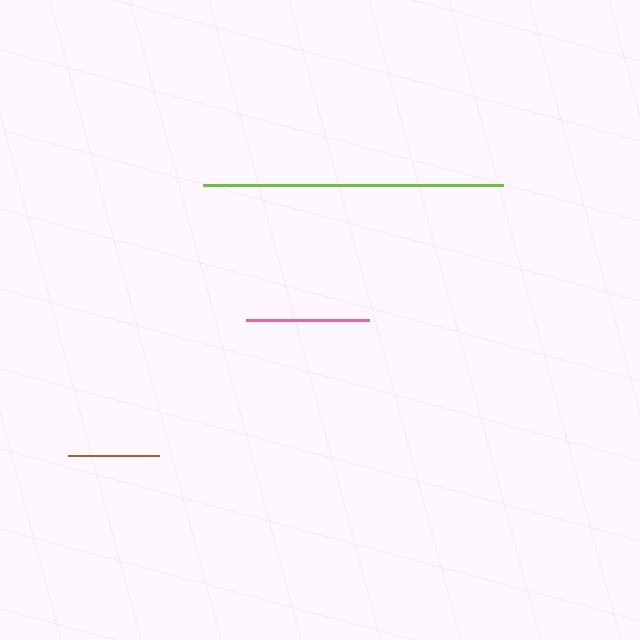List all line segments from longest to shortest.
From longest to shortest: lime, pink, brown.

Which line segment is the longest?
The lime line is the longest at approximately 300 pixels.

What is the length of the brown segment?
The brown segment is approximately 91 pixels long.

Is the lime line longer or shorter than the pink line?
The lime line is longer than the pink line.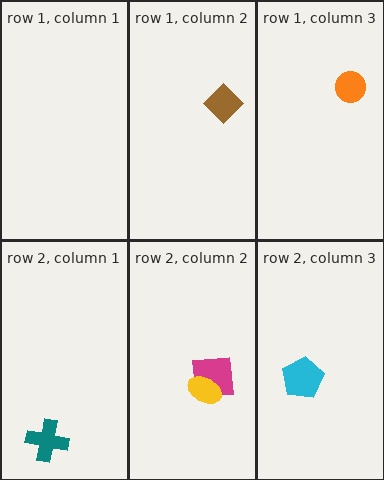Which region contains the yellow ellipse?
The row 2, column 2 region.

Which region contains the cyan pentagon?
The row 2, column 3 region.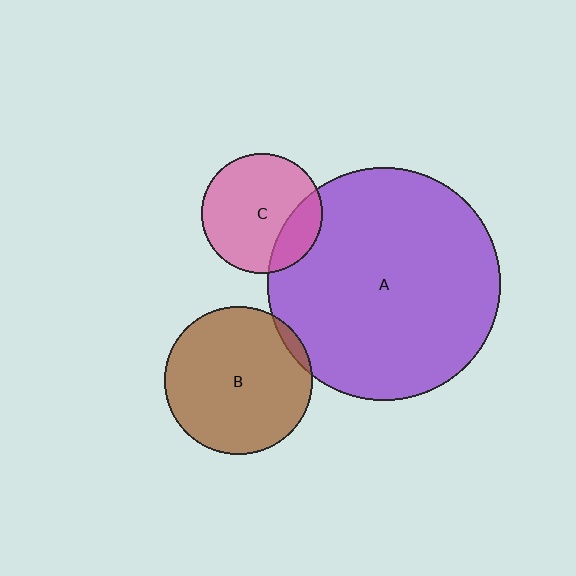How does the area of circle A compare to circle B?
Approximately 2.5 times.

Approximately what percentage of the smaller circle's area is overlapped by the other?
Approximately 5%.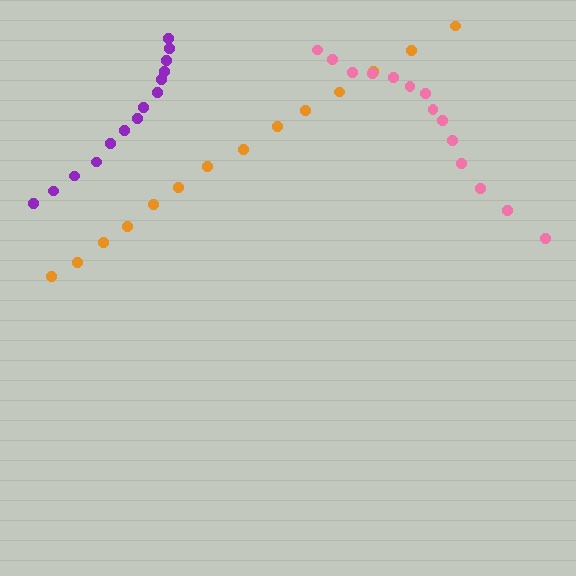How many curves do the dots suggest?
There are 3 distinct paths.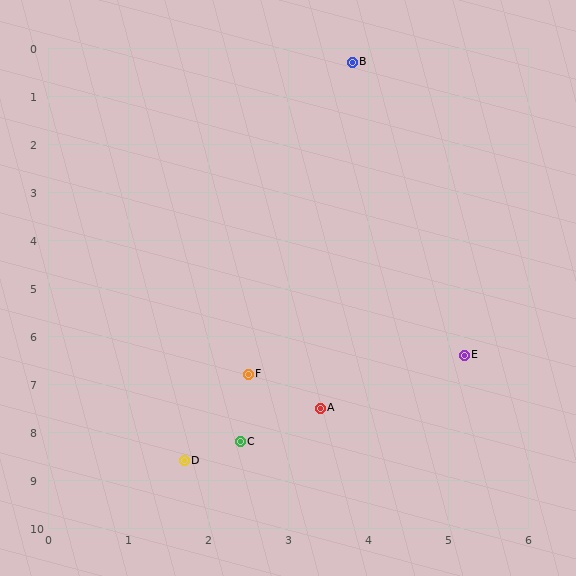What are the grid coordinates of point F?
Point F is at approximately (2.5, 6.8).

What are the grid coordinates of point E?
Point E is at approximately (5.2, 6.4).